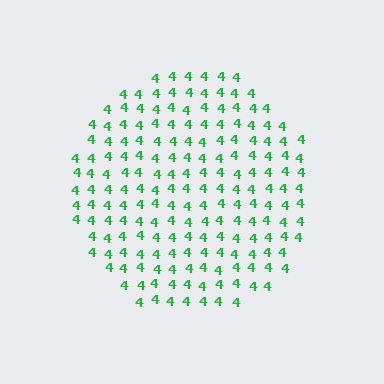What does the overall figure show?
The overall figure shows a circle.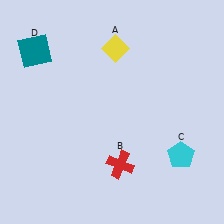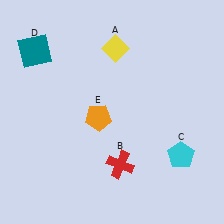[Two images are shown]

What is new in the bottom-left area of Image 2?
An orange pentagon (E) was added in the bottom-left area of Image 2.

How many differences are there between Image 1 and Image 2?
There is 1 difference between the two images.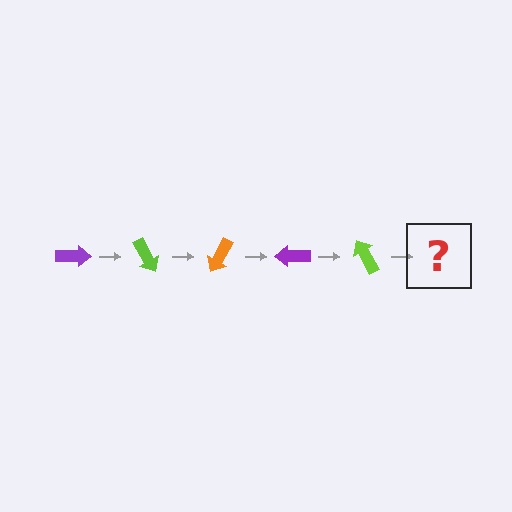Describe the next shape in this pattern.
It should be an orange arrow, rotated 300 degrees from the start.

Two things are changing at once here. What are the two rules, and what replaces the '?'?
The two rules are that it rotates 60 degrees each step and the color cycles through purple, lime, and orange. The '?' should be an orange arrow, rotated 300 degrees from the start.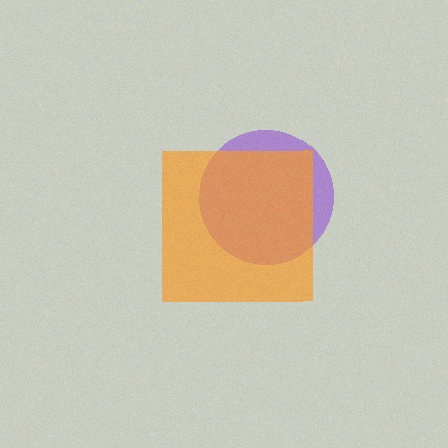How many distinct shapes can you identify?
There are 2 distinct shapes: a purple circle, an orange square.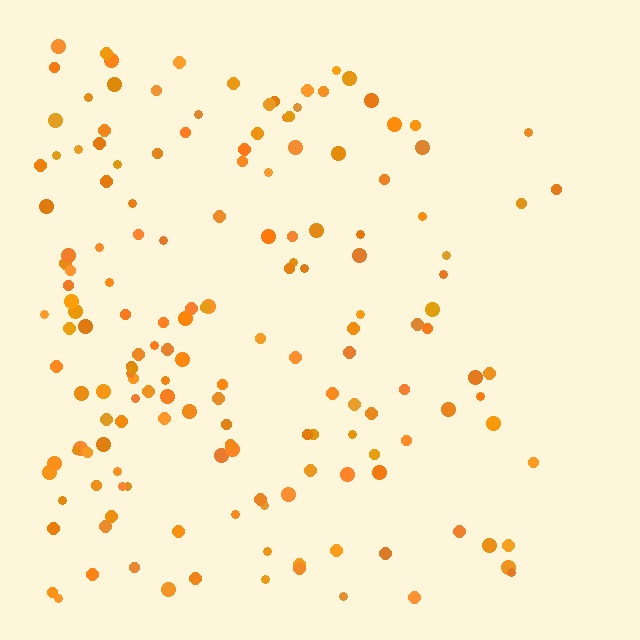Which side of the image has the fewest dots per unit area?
The right.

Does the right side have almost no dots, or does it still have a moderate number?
Still a moderate number, just noticeably fewer than the left.